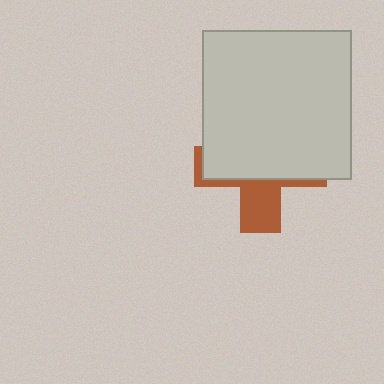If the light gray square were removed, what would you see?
You would see the complete brown cross.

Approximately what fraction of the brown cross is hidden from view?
Roughly 65% of the brown cross is hidden behind the light gray square.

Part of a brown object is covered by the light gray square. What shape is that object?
It is a cross.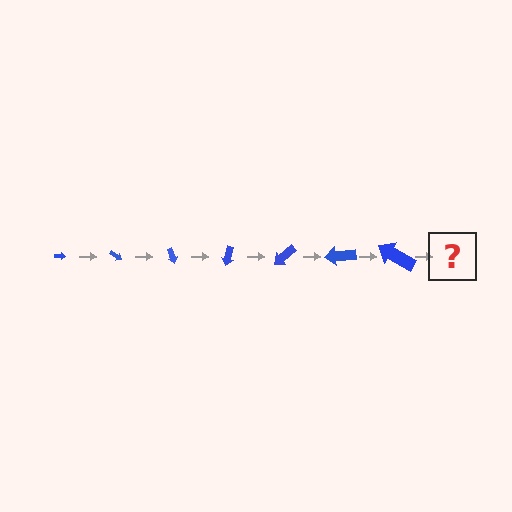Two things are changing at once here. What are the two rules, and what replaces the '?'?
The two rules are that the arrow grows larger each step and it rotates 35 degrees each step. The '?' should be an arrow, larger than the previous one and rotated 245 degrees from the start.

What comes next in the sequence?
The next element should be an arrow, larger than the previous one and rotated 245 degrees from the start.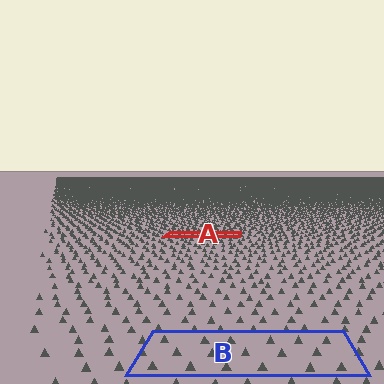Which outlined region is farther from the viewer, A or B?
Region A is farther from the viewer — the texture elements inside it appear smaller and more densely packed.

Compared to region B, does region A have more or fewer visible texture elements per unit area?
Region A has more texture elements per unit area — they are packed more densely because it is farther away.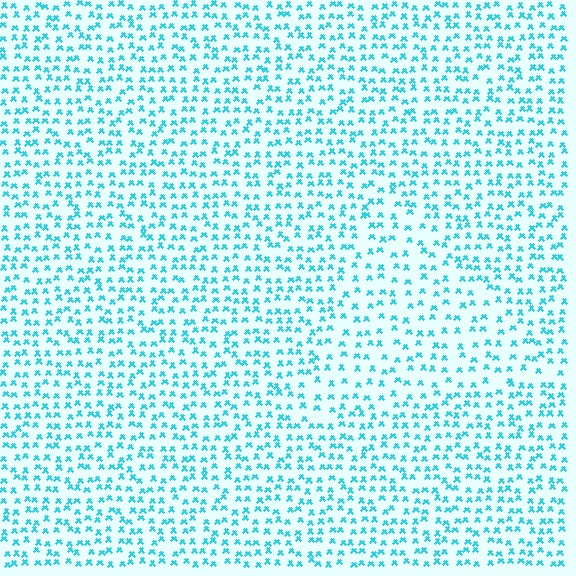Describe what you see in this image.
The image contains small cyan elements arranged at two different densities. A triangle-shaped region is visible where the elements are less densely packed than the surrounding area.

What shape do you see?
I see a triangle.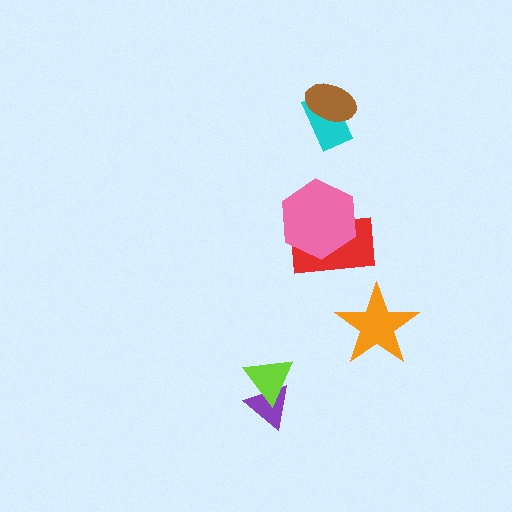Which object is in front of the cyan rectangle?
The brown ellipse is in front of the cyan rectangle.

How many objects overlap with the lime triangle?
1 object overlaps with the lime triangle.